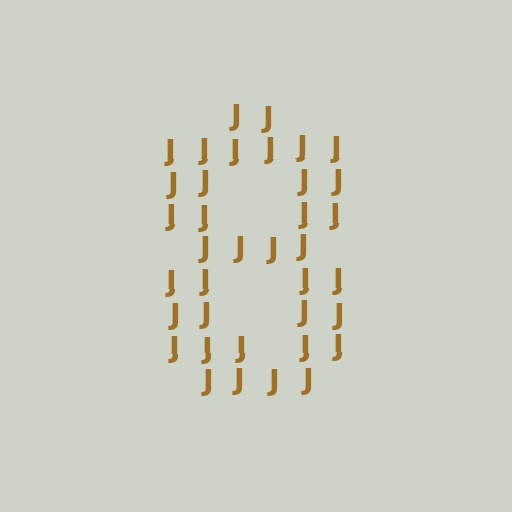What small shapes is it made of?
It is made of small letter J's.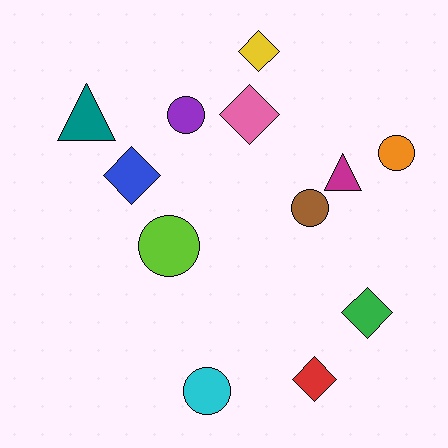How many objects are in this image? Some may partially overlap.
There are 12 objects.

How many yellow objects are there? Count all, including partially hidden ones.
There is 1 yellow object.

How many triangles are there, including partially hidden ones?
There are 2 triangles.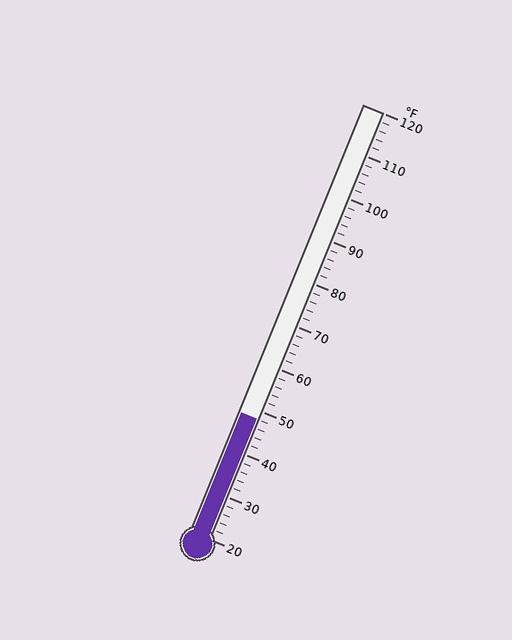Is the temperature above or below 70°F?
The temperature is below 70°F.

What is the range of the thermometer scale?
The thermometer scale ranges from 20°F to 120°F.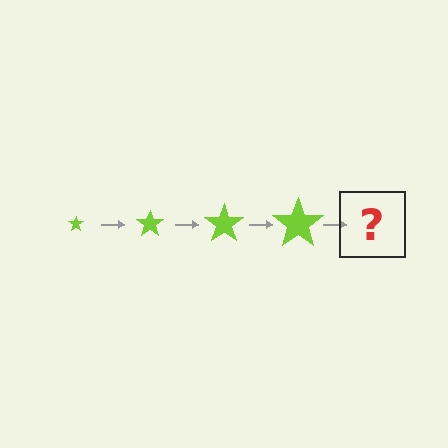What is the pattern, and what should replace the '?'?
The pattern is that the star gets progressively larger each step. The '?' should be a lime star, larger than the previous one.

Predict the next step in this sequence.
The next step is a lime star, larger than the previous one.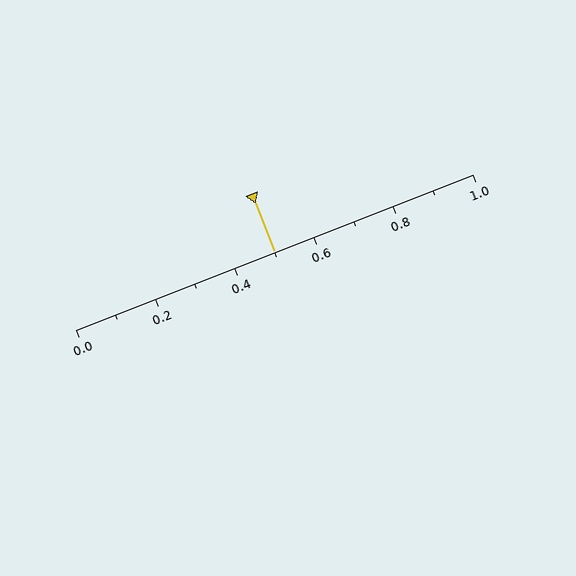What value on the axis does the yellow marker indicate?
The marker indicates approximately 0.5.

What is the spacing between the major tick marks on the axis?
The major ticks are spaced 0.2 apart.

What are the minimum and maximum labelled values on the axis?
The axis runs from 0.0 to 1.0.